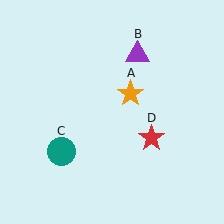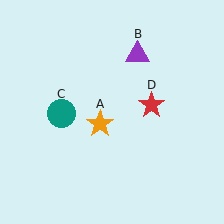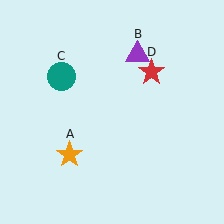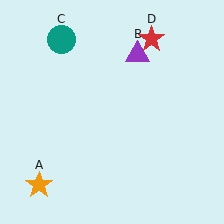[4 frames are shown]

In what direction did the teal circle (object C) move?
The teal circle (object C) moved up.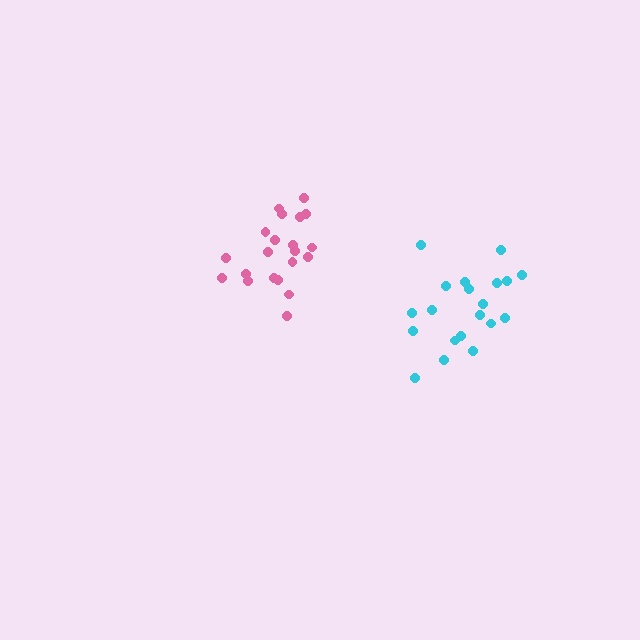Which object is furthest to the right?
The cyan cluster is rightmost.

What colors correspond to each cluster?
The clusters are colored: cyan, pink.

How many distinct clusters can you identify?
There are 2 distinct clusters.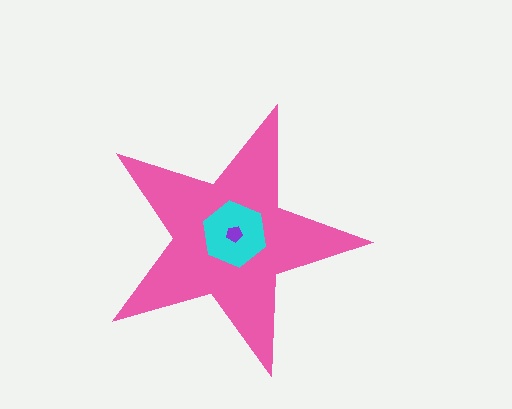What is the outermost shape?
The pink star.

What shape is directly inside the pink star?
The cyan hexagon.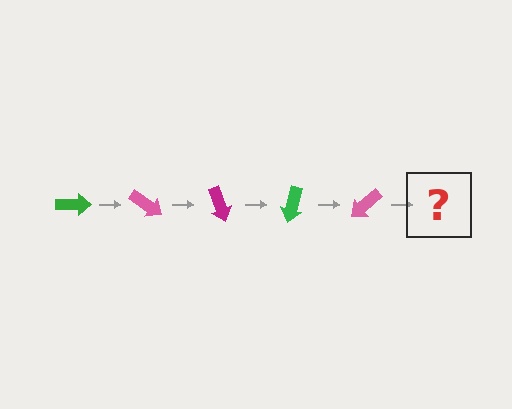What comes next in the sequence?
The next element should be a magenta arrow, rotated 175 degrees from the start.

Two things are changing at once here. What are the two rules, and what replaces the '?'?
The two rules are that it rotates 35 degrees each step and the color cycles through green, pink, and magenta. The '?' should be a magenta arrow, rotated 175 degrees from the start.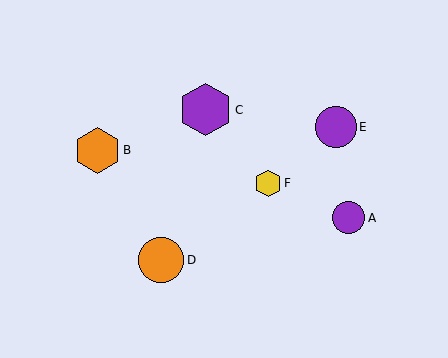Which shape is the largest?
The purple hexagon (labeled C) is the largest.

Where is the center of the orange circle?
The center of the orange circle is at (161, 260).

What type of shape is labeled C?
Shape C is a purple hexagon.